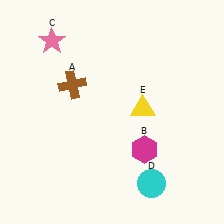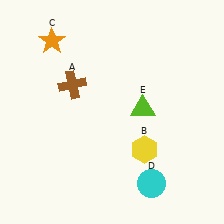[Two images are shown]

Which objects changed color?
B changed from magenta to yellow. C changed from pink to orange. E changed from yellow to lime.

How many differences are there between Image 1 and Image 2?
There are 3 differences between the two images.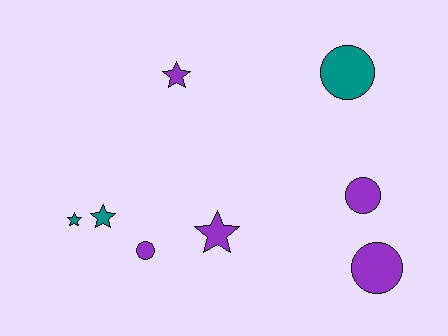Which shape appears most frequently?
Circle, with 4 objects.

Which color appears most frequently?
Purple, with 5 objects.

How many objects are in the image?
There are 8 objects.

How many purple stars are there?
There are 2 purple stars.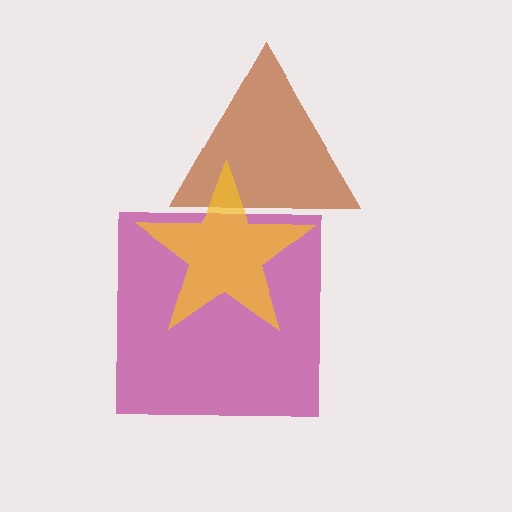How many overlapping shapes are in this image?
There are 3 overlapping shapes in the image.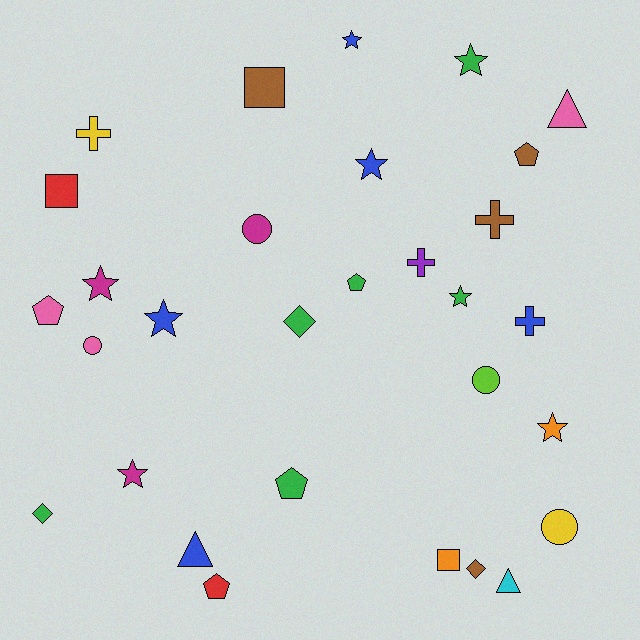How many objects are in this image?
There are 30 objects.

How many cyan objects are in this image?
There is 1 cyan object.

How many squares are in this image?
There are 3 squares.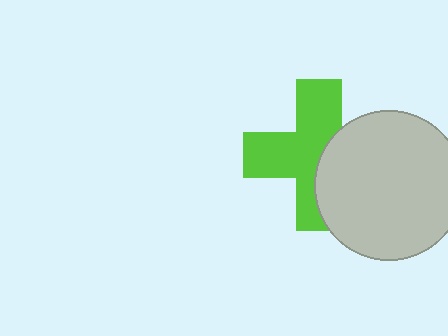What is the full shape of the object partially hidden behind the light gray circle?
The partially hidden object is a lime cross.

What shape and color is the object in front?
The object in front is a light gray circle.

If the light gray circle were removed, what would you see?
You would see the complete lime cross.